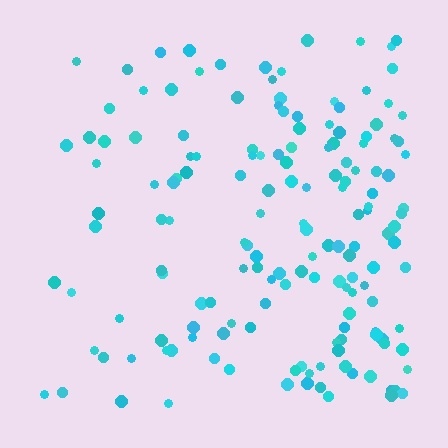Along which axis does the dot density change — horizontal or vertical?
Horizontal.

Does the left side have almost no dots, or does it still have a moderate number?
Still a moderate number, just noticeably fewer than the right.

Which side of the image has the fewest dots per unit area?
The left.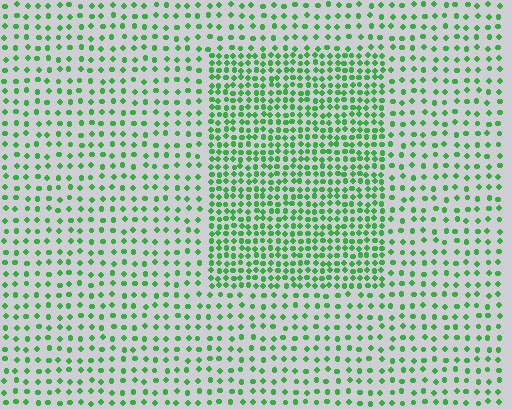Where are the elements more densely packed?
The elements are more densely packed inside the rectangle boundary.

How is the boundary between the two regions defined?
The boundary is defined by a change in element density (approximately 2.1x ratio). All elements are the same color, size, and shape.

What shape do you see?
I see a rectangle.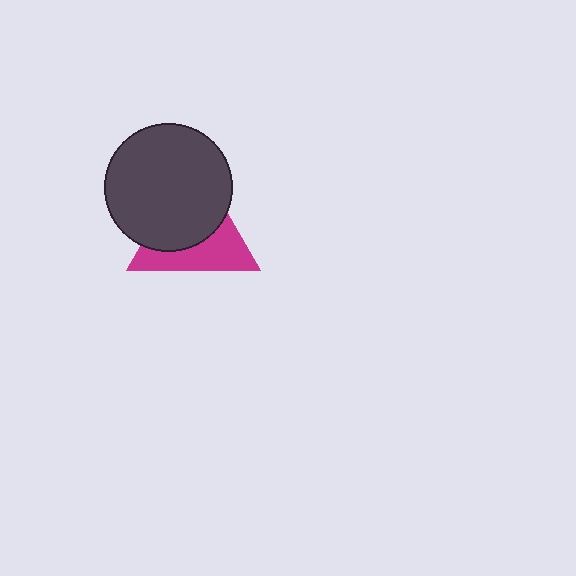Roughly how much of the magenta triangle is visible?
About half of it is visible (roughly 45%).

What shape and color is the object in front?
The object in front is a dark gray circle.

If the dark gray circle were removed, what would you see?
You would see the complete magenta triangle.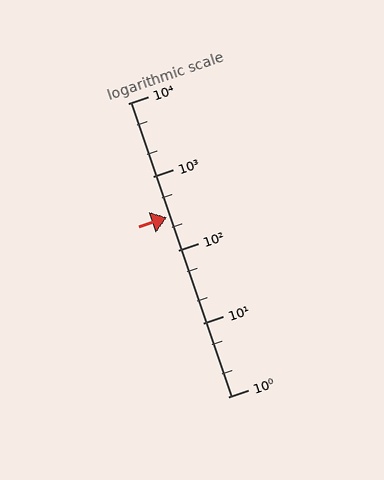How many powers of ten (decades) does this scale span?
The scale spans 4 decades, from 1 to 10000.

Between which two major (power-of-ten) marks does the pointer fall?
The pointer is between 100 and 1000.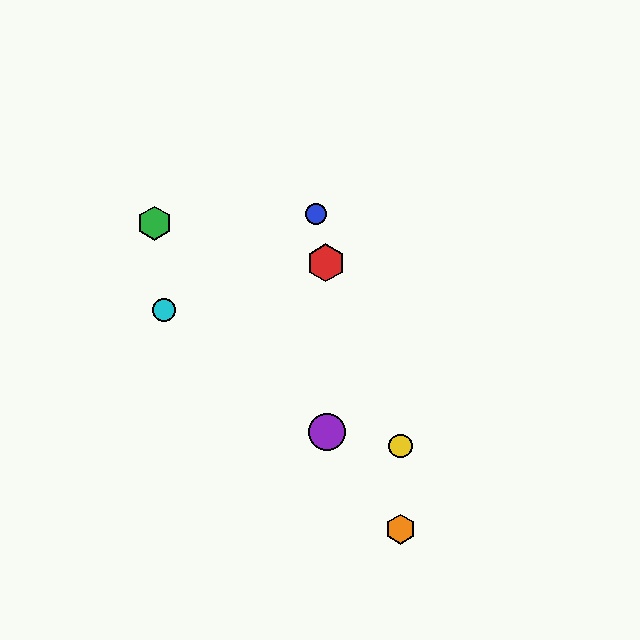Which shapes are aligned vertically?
The yellow circle, the orange hexagon are aligned vertically.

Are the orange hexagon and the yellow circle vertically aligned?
Yes, both are at x≈401.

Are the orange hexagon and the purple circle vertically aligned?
No, the orange hexagon is at x≈401 and the purple circle is at x≈327.